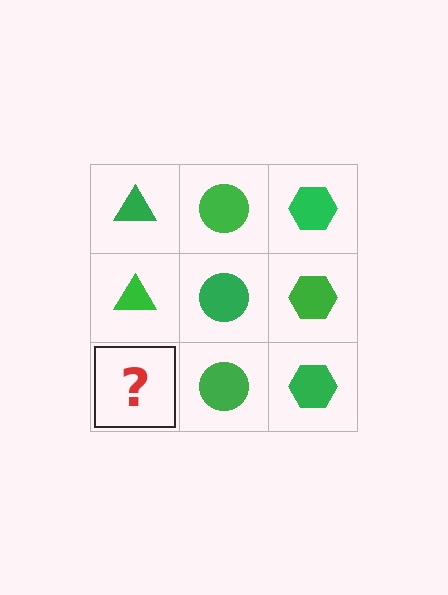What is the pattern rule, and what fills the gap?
The rule is that each column has a consistent shape. The gap should be filled with a green triangle.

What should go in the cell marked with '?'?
The missing cell should contain a green triangle.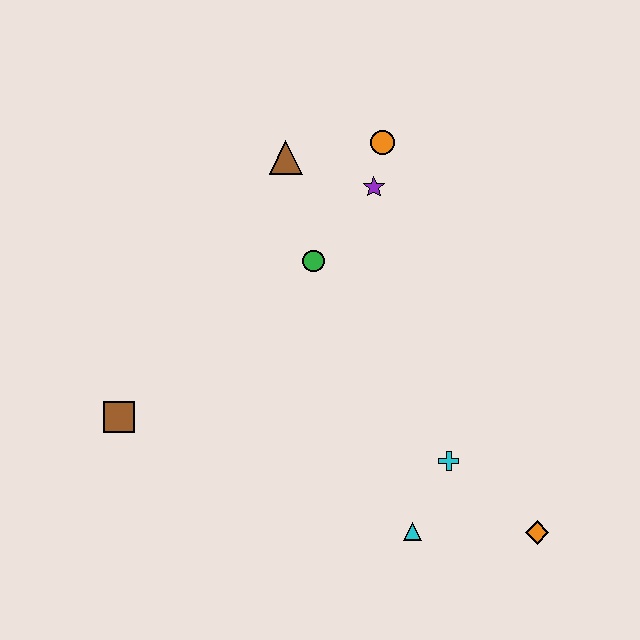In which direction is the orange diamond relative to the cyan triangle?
The orange diamond is to the right of the cyan triangle.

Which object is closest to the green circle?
The purple star is closest to the green circle.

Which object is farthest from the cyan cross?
The brown triangle is farthest from the cyan cross.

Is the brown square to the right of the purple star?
No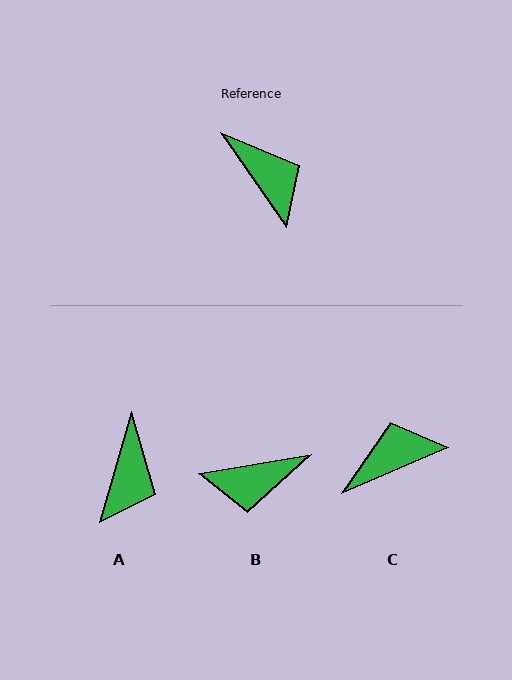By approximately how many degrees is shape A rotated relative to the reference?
Approximately 51 degrees clockwise.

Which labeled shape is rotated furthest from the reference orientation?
B, about 116 degrees away.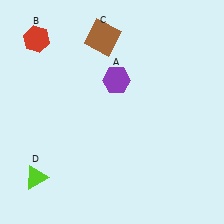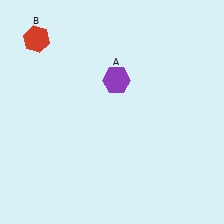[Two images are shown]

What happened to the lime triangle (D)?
The lime triangle (D) was removed in Image 2. It was in the bottom-left area of Image 1.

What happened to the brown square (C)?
The brown square (C) was removed in Image 2. It was in the top-left area of Image 1.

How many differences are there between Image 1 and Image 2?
There are 2 differences between the two images.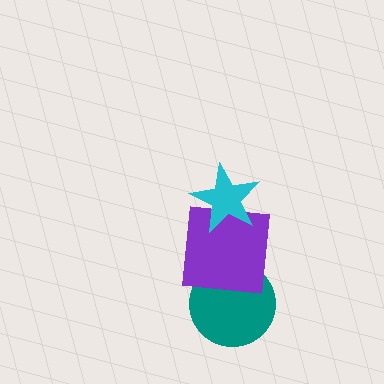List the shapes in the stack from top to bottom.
From top to bottom: the cyan star, the purple square, the teal circle.